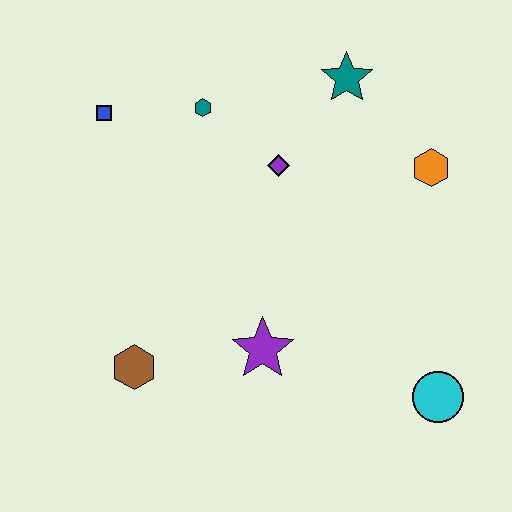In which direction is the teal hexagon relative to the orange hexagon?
The teal hexagon is to the left of the orange hexagon.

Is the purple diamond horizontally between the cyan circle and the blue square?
Yes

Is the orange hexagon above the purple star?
Yes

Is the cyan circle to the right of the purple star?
Yes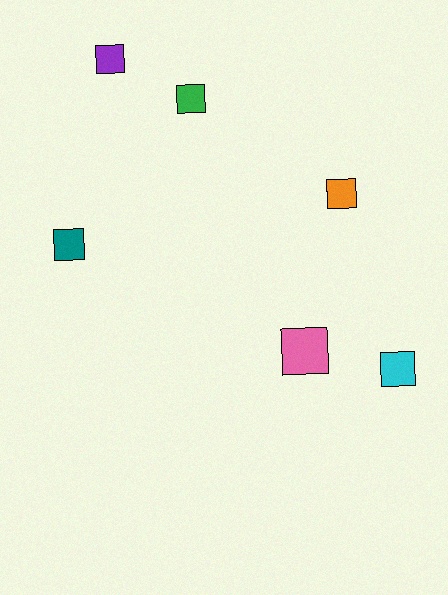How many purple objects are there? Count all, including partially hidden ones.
There is 1 purple object.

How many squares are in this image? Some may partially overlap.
There are 6 squares.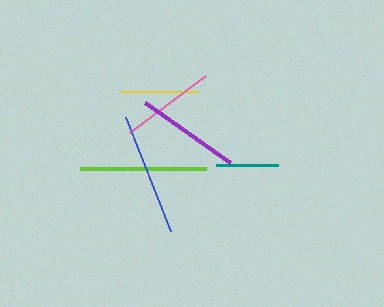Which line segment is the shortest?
The teal line is the shortest at approximately 62 pixels.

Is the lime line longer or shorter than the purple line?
The lime line is longer than the purple line.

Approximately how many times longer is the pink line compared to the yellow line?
The pink line is approximately 1.2 times the length of the yellow line.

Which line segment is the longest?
The lime line is the longest at approximately 126 pixels.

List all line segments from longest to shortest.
From longest to shortest: lime, blue, purple, pink, yellow, teal.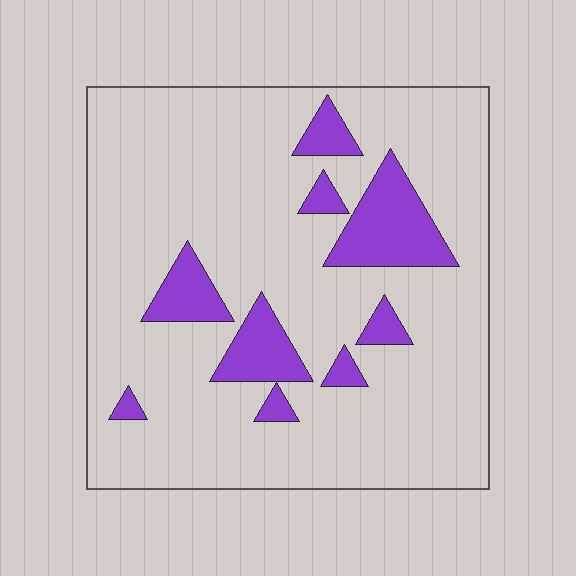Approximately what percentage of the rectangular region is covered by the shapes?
Approximately 15%.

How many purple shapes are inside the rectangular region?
9.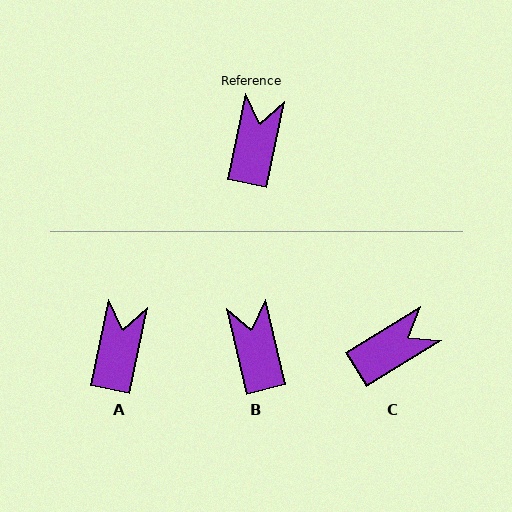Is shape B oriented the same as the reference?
No, it is off by about 25 degrees.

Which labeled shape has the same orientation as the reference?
A.